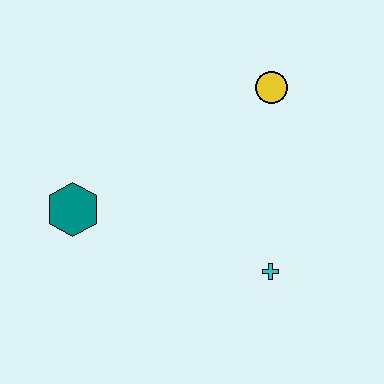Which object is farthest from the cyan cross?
The teal hexagon is farthest from the cyan cross.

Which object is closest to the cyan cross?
The yellow circle is closest to the cyan cross.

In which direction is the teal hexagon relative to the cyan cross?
The teal hexagon is to the left of the cyan cross.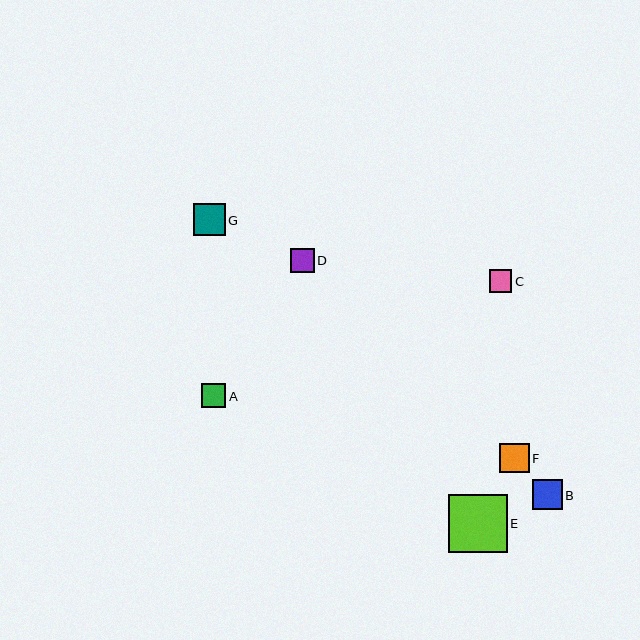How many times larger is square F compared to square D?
Square F is approximately 1.2 times the size of square D.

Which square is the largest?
Square E is the largest with a size of approximately 58 pixels.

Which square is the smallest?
Square C is the smallest with a size of approximately 23 pixels.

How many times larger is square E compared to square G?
Square E is approximately 1.8 times the size of square G.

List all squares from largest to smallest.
From largest to smallest: E, G, B, F, D, A, C.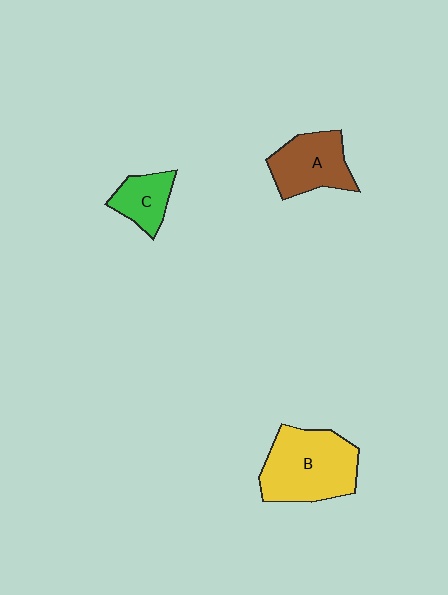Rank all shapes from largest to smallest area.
From largest to smallest: B (yellow), A (brown), C (green).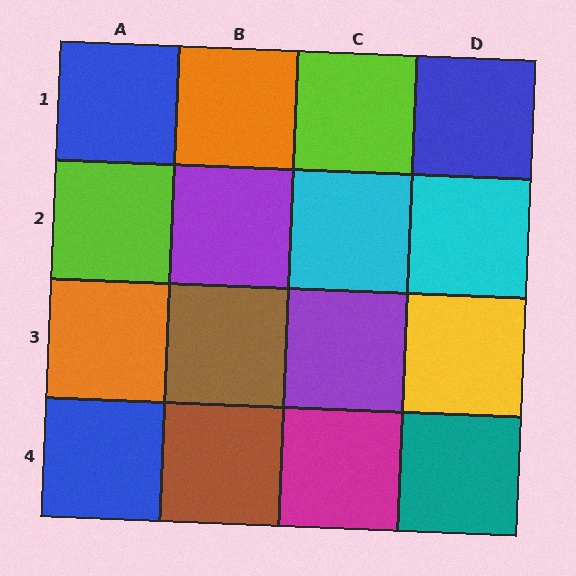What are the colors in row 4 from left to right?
Blue, brown, magenta, teal.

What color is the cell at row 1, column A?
Blue.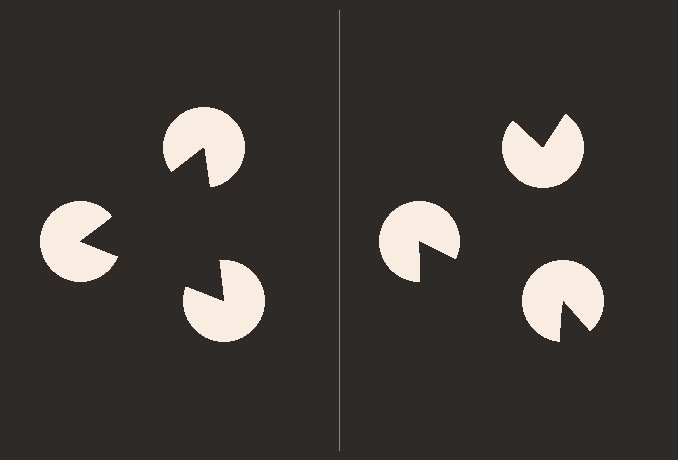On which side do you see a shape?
An illusory triangle appears on the left side. On the right side the wedge cuts are rotated, so no coherent shape forms.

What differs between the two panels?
The pac-man discs are positioned identically on both sides; only the wedge orientations differ. On the left they align to a triangle; on the right they are misaligned.